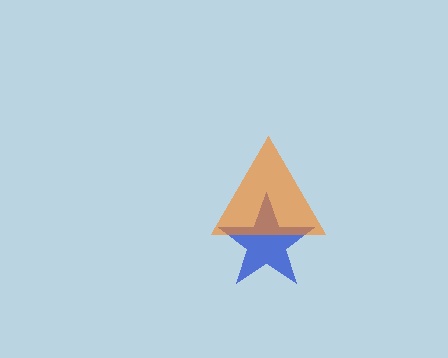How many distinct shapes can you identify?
There are 2 distinct shapes: a blue star, an orange triangle.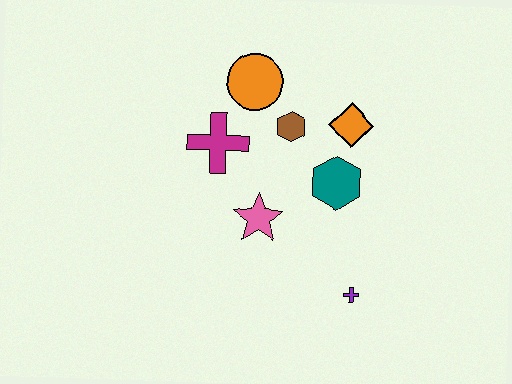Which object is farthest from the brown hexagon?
The purple cross is farthest from the brown hexagon.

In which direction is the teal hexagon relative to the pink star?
The teal hexagon is to the right of the pink star.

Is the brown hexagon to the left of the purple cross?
Yes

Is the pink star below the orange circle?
Yes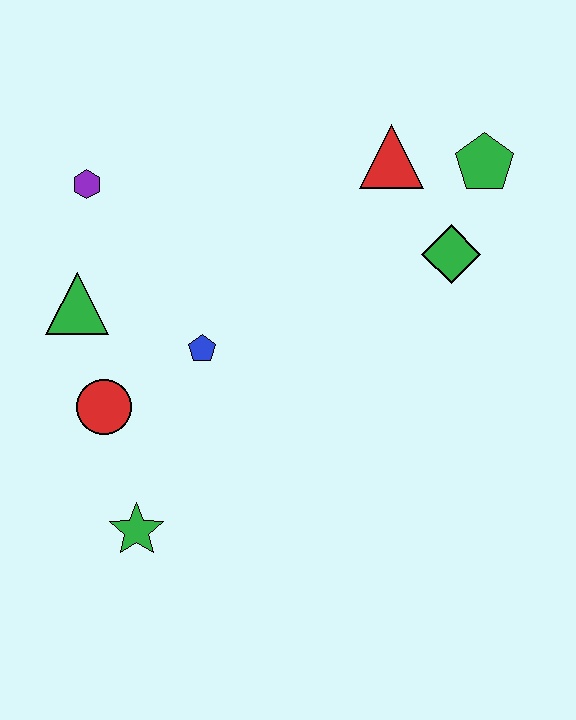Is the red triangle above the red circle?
Yes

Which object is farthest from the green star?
The green pentagon is farthest from the green star.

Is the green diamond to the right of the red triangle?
Yes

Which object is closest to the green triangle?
The red circle is closest to the green triangle.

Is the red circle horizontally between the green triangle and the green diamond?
Yes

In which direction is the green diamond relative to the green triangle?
The green diamond is to the right of the green triangle.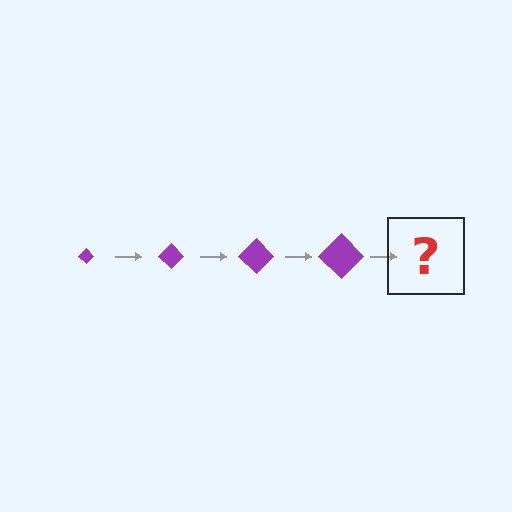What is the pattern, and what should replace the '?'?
The pattern is that the diamond gets progressively larger each step. The '?' should be a purple diamond, larger than the previous one.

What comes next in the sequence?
The next element should be a purple diamond, larger than the previous one.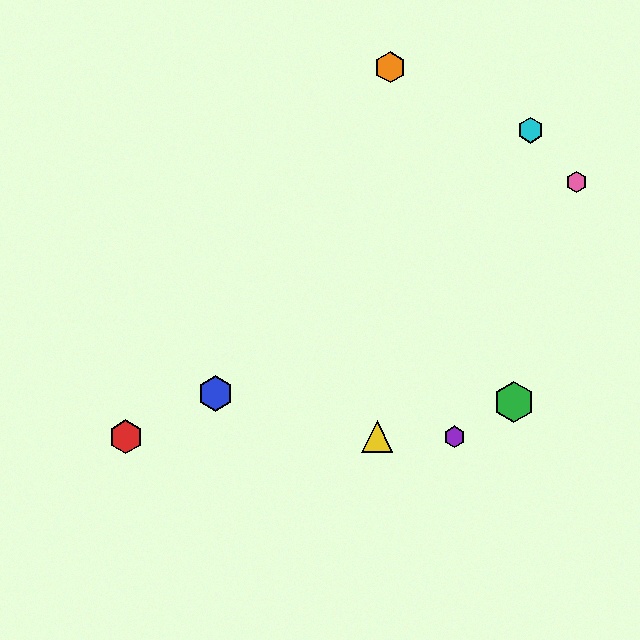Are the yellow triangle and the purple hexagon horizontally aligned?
Yes, both are at y≈437.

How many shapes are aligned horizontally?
3 shapes (the red hexagon, the yellow triangle, the purple hexagon) are aligned horizontally.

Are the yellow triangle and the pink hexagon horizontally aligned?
No, the yellow triangle is at y≈437 and the pink hexagon is at y≈182.